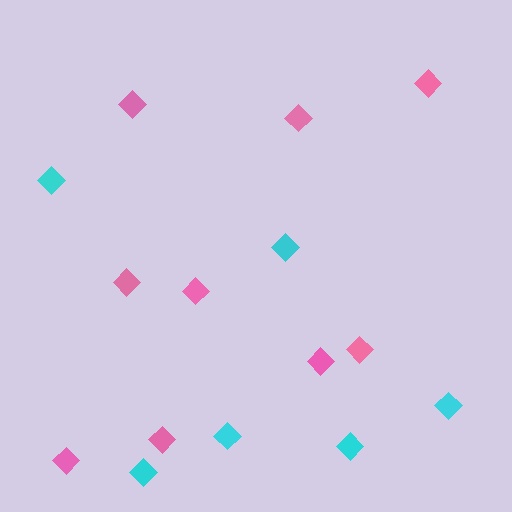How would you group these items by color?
There are 2 groups: one group of cyan diamonds (6) and one group of pink diamonds (9).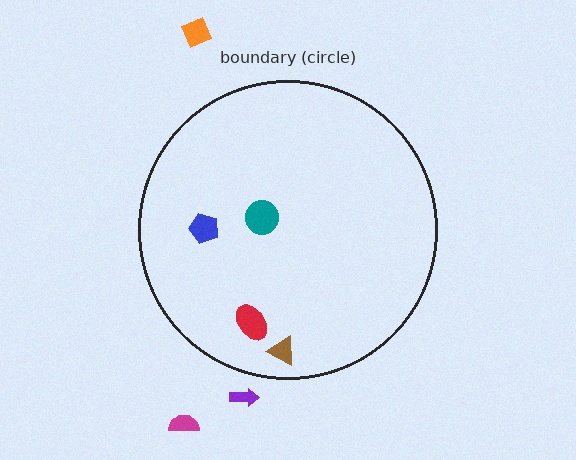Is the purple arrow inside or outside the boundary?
Outside.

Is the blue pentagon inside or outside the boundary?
Inside.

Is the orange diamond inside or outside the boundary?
Outside.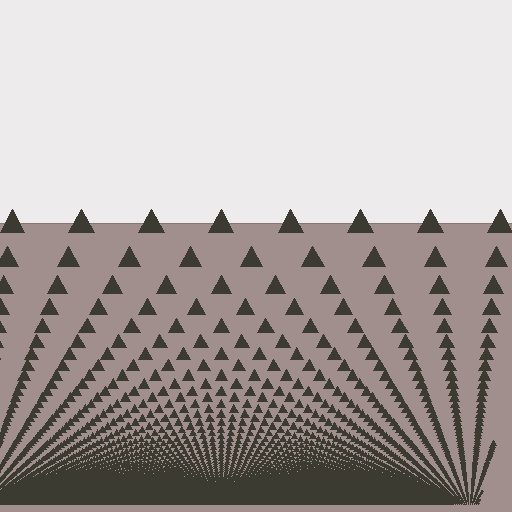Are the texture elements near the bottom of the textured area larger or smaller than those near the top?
Smaller. The gradient is inverted — elements near the bottom are smaller and denser.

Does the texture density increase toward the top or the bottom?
Density increases toward the bottom.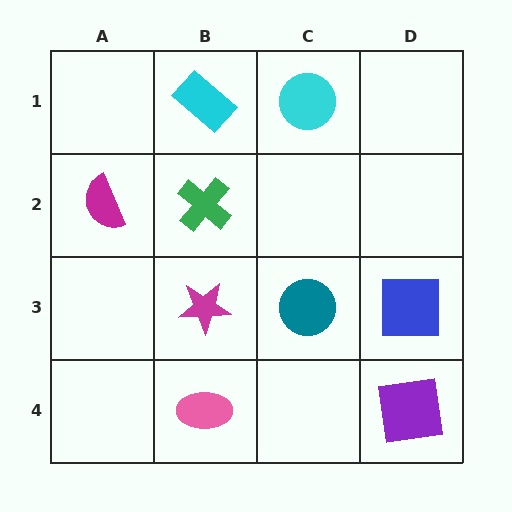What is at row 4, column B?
A pink ellipse.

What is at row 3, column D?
A blue square.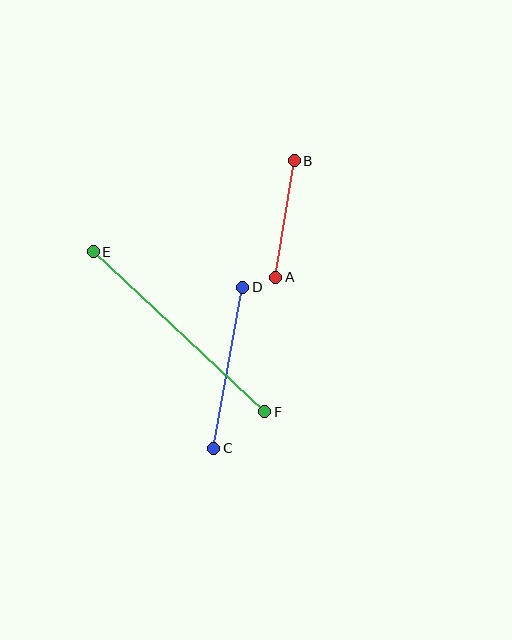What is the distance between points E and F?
The distance is approximately 234 pixels.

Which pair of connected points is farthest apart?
Points E and F are farthest apart.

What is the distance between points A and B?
The distance is approximately 118 pixels.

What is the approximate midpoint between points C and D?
The midpoint is at approximately (228, 368) pixels.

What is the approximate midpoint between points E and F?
The midpoint is at approximately (179, 332) pixels.